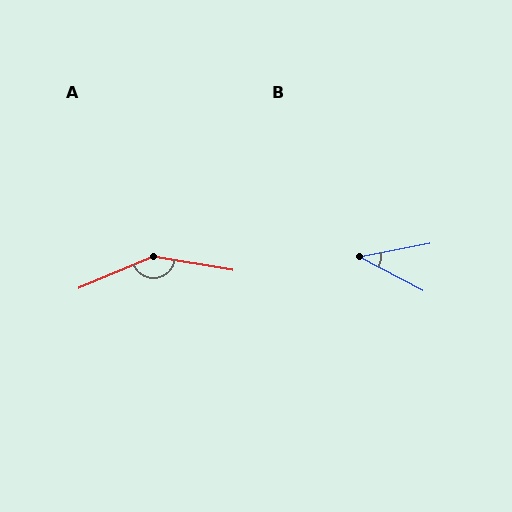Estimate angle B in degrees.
Approximately 38 degrees.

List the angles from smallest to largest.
B (38°), A (148°).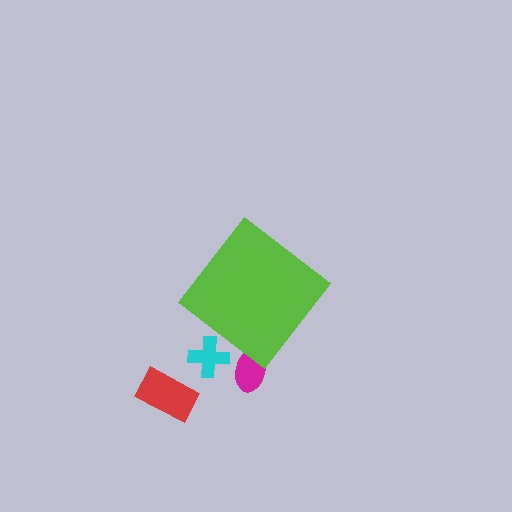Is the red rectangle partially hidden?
No, the red rectangle is fully visible.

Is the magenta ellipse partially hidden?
Yes, the magenta ellipse is partially hidden behind the lime diamond.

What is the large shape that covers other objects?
A lime diamond.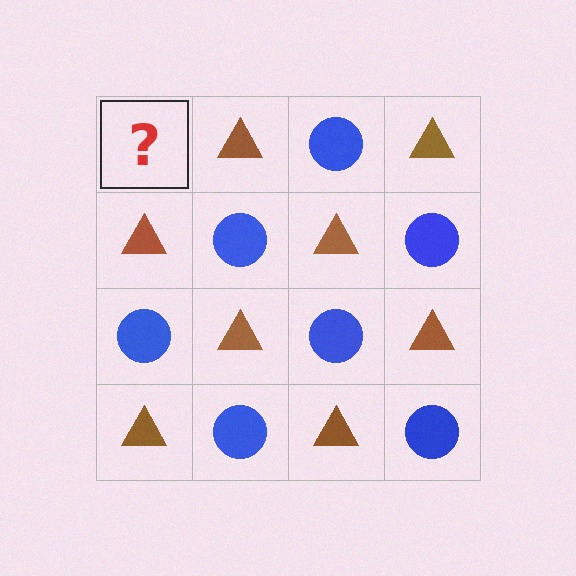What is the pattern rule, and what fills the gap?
The rule is that it alternates blue circle and brown triangle in a checkerboard pattern. The gap should be filled with a blue circle.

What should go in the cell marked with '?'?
The missing cell should contain a blue circle.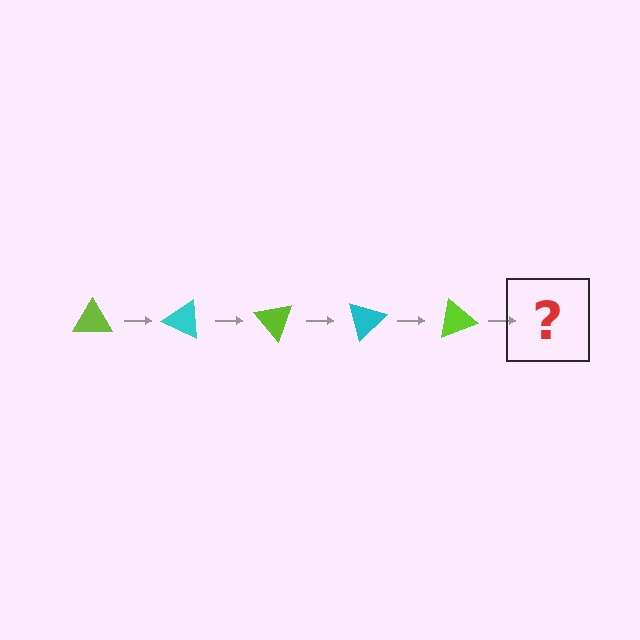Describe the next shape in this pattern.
It should be a cyan triangle, rotated 125 degrees from the start.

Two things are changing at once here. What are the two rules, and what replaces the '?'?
The two rules are that it rotates 25 degrees each step and the color cycles through lime and cyan. The '?' should be a cyan triangle, rotated 125 degrees from the start.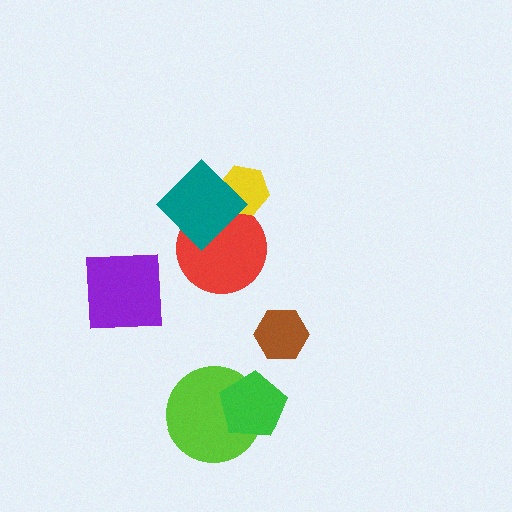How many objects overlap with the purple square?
0 objects overlap with the purple square.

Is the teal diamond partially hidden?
No, no other shape covers it.